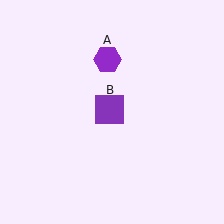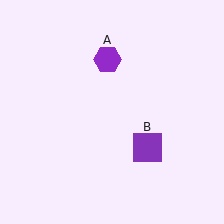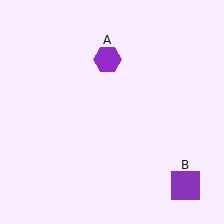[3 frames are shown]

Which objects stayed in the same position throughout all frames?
Purple hexagon (object A) remained stationary.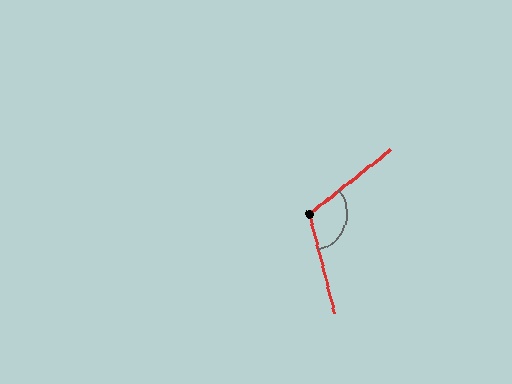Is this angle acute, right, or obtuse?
It is obtuse.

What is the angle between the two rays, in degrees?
Approximately 114 degrees.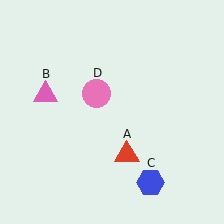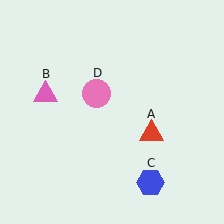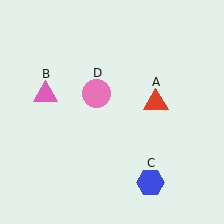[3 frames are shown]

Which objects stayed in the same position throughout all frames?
Pink triangle (object B) and blue hexagon (object C) and pink circle (object D) remained stationary.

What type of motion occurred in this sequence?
The red triangle (object A) rotated counterclockwise around the center of the scene.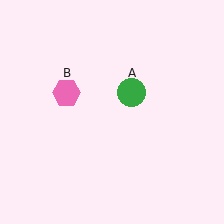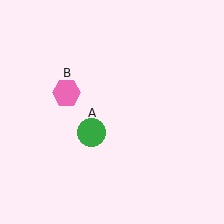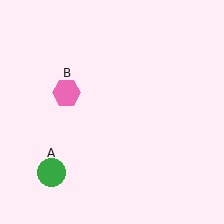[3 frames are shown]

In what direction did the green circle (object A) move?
The green circle (object A) moved down and to the left.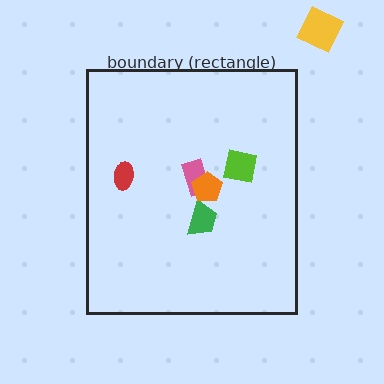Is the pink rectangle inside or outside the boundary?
Inside.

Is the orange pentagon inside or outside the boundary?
Inside.